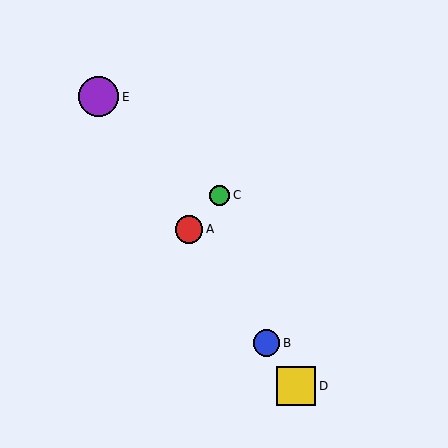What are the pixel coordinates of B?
Object B is at (267, 343).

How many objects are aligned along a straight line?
4 objects (A, B, D, E) are aligned along a straight line.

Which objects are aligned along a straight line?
Objects A, B, D, E are aligned along a straight line.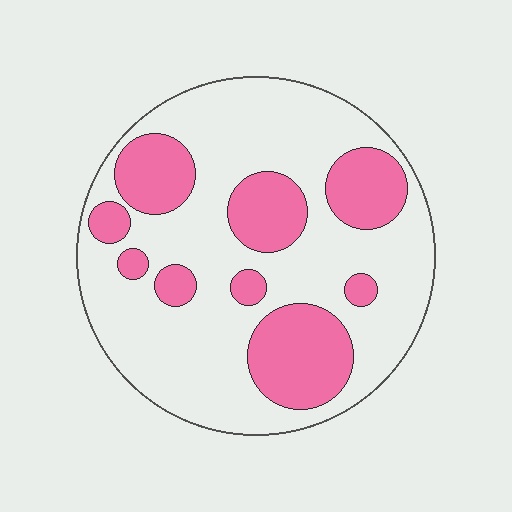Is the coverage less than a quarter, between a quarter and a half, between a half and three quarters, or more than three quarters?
Between a quarter and a half.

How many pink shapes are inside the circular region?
9.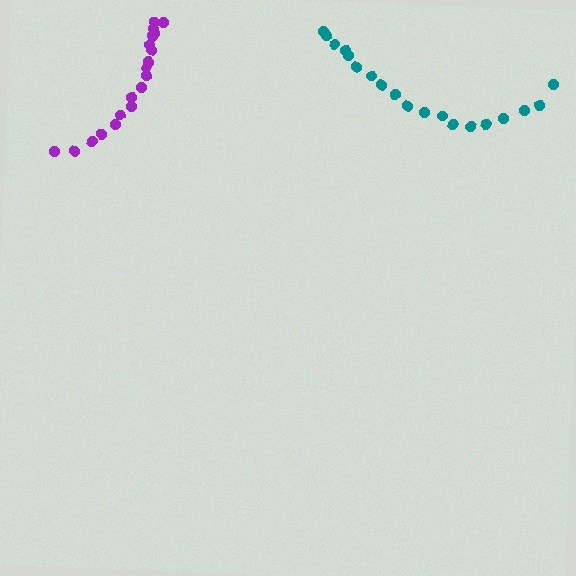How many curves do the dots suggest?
There are 2 distinct paths.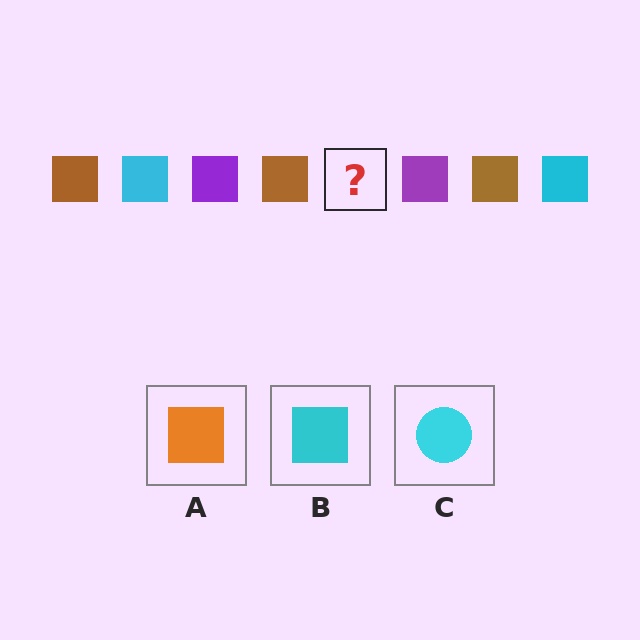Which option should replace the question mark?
Option B.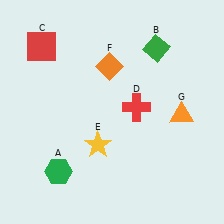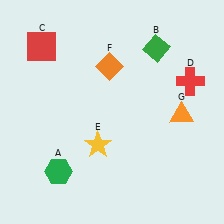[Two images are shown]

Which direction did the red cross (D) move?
The red cross (D) moved right.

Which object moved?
The red cross (D) moved right.